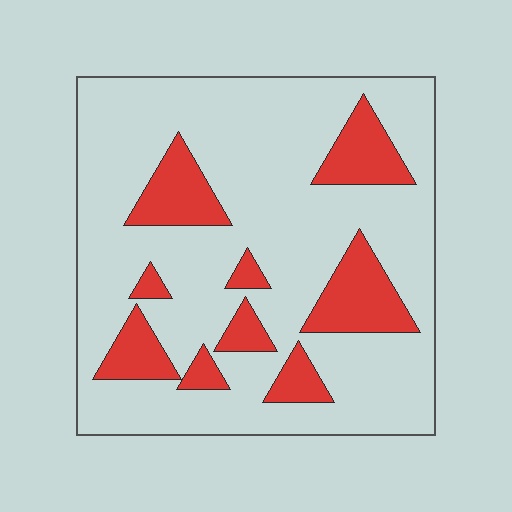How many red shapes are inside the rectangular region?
9.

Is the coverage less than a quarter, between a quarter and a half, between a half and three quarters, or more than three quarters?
Less than a quarter.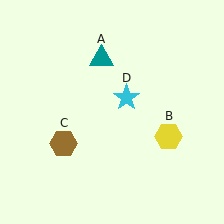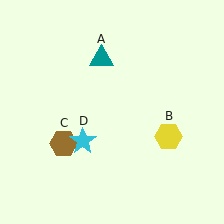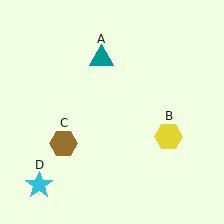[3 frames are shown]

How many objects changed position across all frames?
1 object changed position: cyan star (object D).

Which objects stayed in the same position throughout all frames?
Teal triangle (object A) and yellow hexagon (object B) and brown hexagon (object C) remained stationary.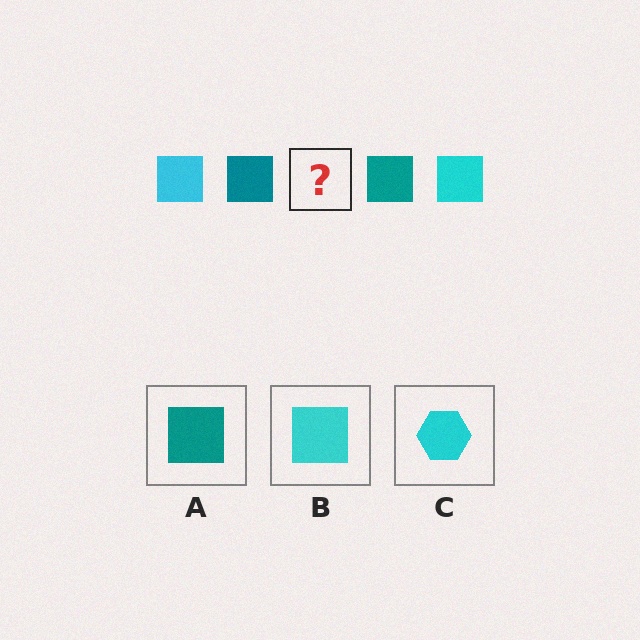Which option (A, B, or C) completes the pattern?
B.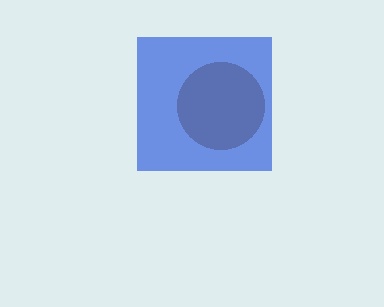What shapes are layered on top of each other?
The layered shapes are: a brown circle, a blue square.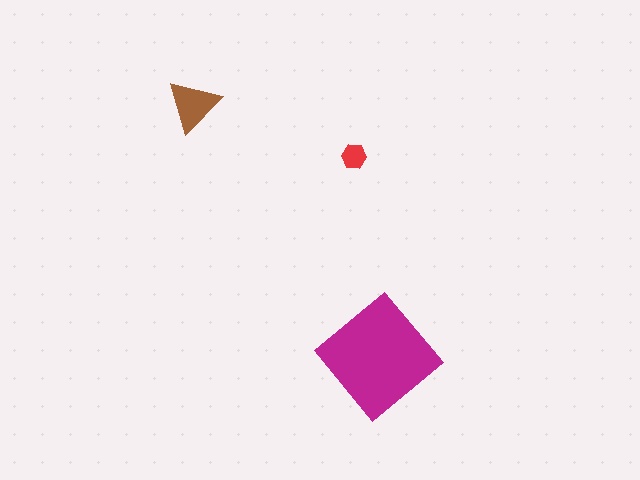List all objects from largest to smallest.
The magenta diamond, the brown triangle, the red hexagon.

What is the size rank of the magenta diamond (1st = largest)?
1st.